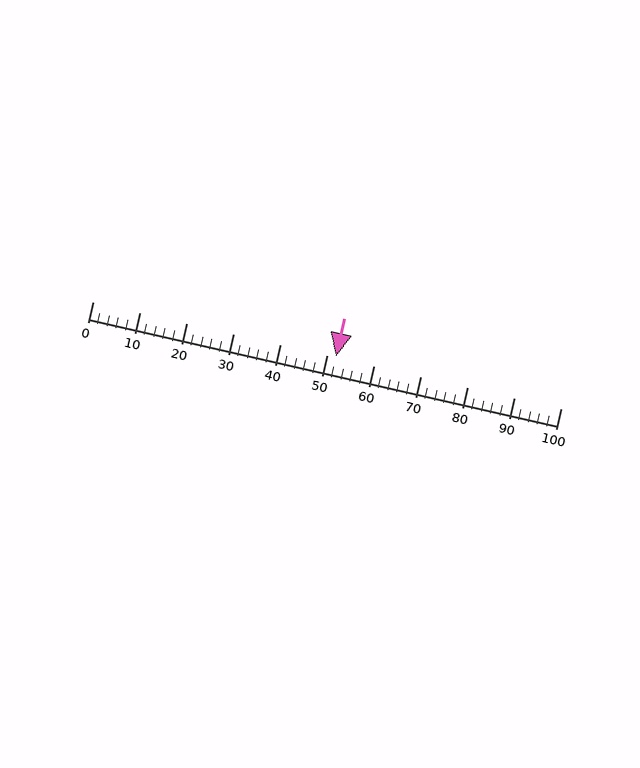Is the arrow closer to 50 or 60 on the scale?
The arrow is closer to 50.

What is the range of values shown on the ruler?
The ruler shows values from 0 to 100.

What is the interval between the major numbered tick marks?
The major tick marks are spaced 10 units apart.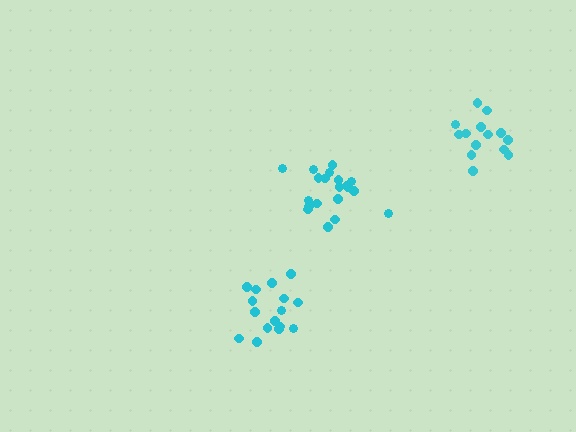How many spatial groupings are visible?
There are 3 spatial groupings.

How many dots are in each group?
Group 1: 17 dots, Group 2: 14 dots, Group 3: 20 dots (51 total).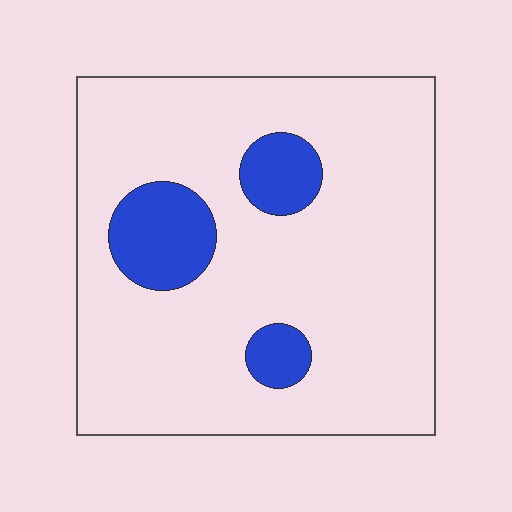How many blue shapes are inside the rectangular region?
3.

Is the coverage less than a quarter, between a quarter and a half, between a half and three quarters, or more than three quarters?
Less than a quarter.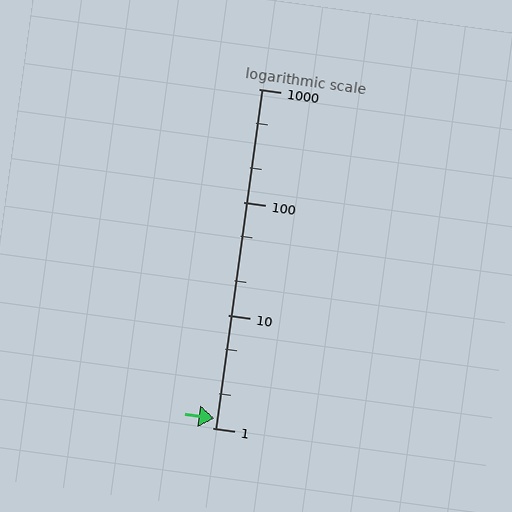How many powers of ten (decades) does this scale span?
The scale spans 3 decades, from 1 to 1000.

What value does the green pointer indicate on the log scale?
The pointer indicates approximately 1.2.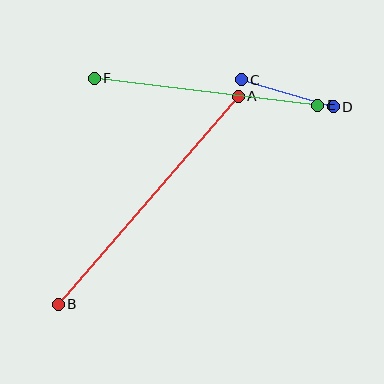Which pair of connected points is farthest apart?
Points A and B are farthest apart.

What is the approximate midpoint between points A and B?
The midpoint is at approximately (148, 200) pixels.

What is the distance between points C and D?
The distance is approximately 96 pixels.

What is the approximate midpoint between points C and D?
The midpoint is at approximately (287, 93) pixels.